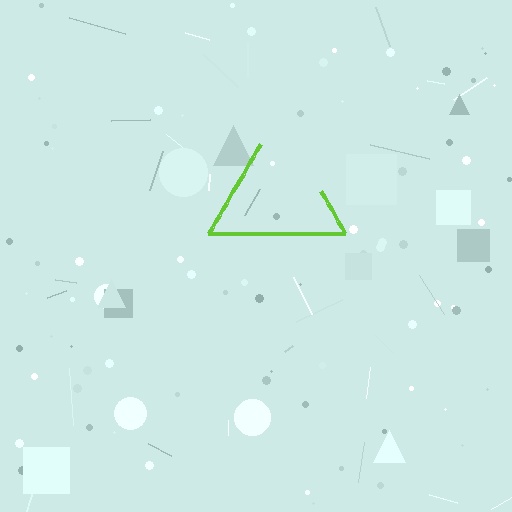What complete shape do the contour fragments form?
The contour fragments form a triangle.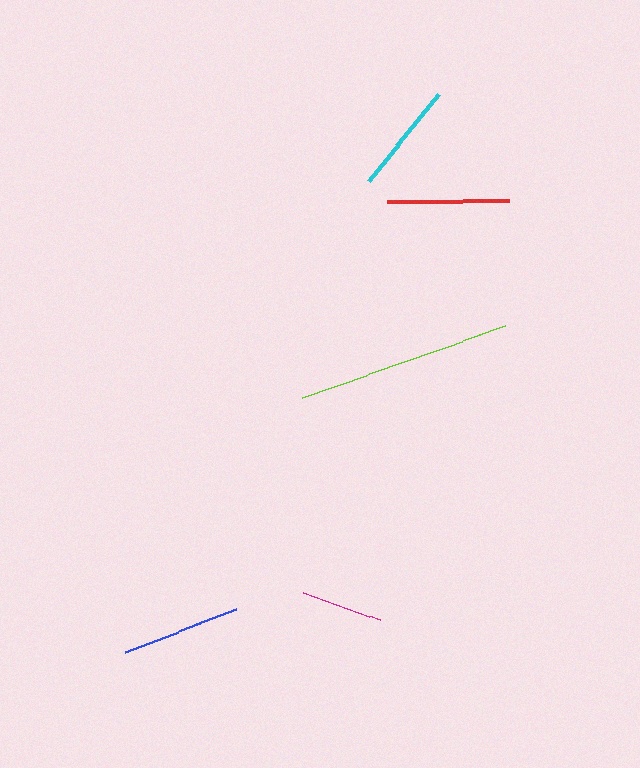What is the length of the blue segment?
The blue segment is approximately 120 pixels long.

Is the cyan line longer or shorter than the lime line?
The lime line is longer than the cyan line.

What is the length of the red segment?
The red segment is approximately 121 pixels long.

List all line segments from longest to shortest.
From longest to shortest: lime, red, blue, cyan, magenta.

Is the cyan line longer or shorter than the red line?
The red line is longer than the cyan line.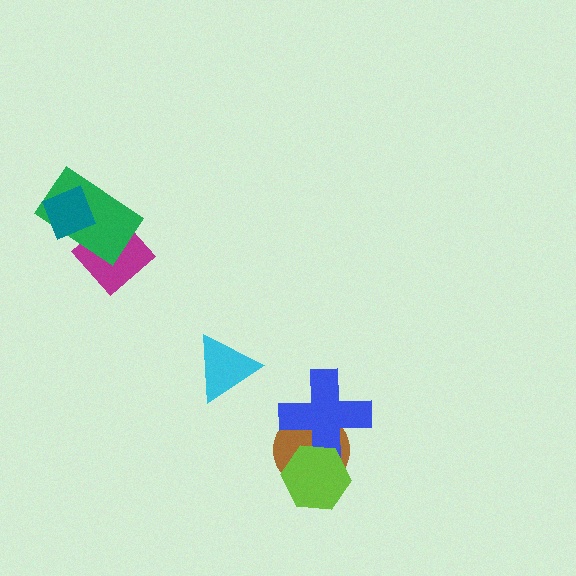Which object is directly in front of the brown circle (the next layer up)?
The blue cross is directly in front of the brown circle.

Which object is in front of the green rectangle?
The teal diamond is in front of the green rectangle.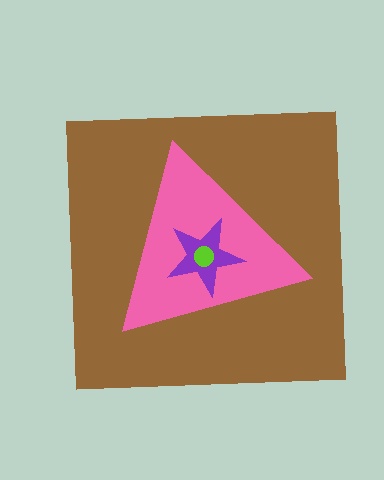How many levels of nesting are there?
4.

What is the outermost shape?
The brown square.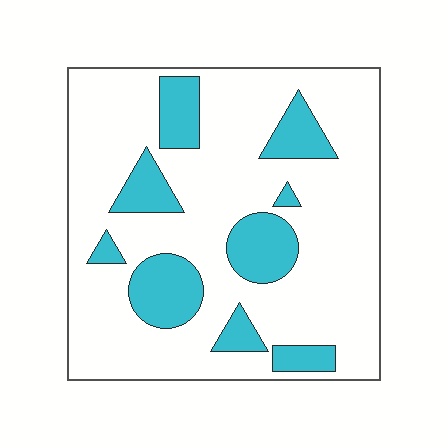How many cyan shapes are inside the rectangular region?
9.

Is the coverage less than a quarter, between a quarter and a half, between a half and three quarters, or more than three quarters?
Less than a quarter.